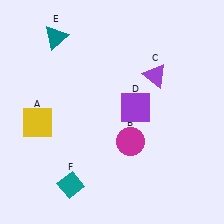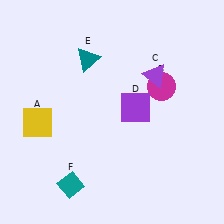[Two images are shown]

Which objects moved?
The objects that moved are: the magenta circle (B), the teal triangle (E).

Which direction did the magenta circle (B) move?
The magenta circle (B) moved up.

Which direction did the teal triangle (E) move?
The teal triangle (E) moved right.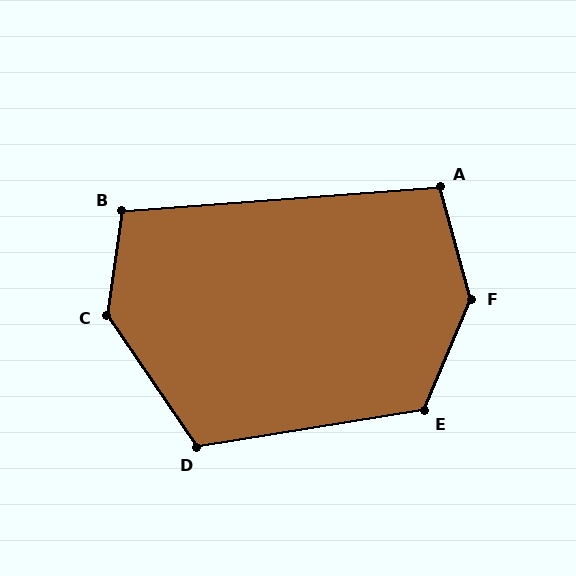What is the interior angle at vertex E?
Approximately 122 degrees (obtuse).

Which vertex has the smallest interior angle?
A, at approximately 101 degrees.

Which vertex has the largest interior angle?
F, at approximately 142 degrees.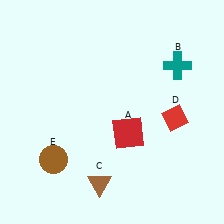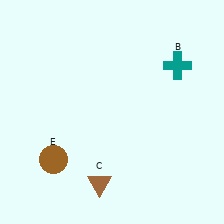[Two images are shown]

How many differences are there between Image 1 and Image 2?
There are 2 differences between the two images.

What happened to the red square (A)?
The red square (A) was removed in Image 2. It was in the bottom-right area of Image 1.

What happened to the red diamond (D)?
The red diamond (D) was removed in Image 2. It was in the bottom-right area of Image 1.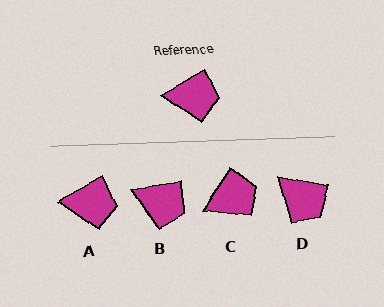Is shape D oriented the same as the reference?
No, it is off by about 40 degrees.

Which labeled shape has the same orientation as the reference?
A.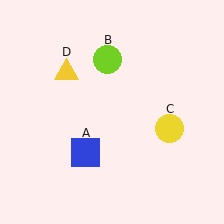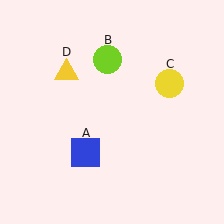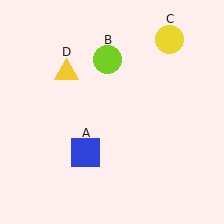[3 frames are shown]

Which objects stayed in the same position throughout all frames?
Blue square (object A) and lime circle (object B) and yellow triangle (object D) remained stationary.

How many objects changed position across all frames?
1 object changed position: yellow circle (object C).